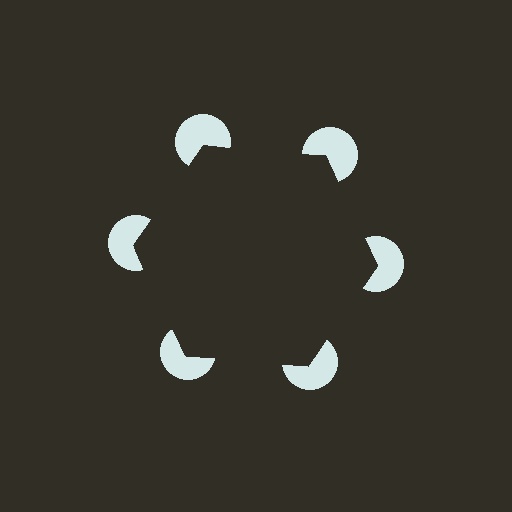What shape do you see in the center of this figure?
An illusory hexagon — its edges are inferred from the aligned wedge cuts in the pac-man discs, not physically drawn.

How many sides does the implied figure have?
6 sides.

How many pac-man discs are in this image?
There are 6 — one at each vertex of the illusory hexagon.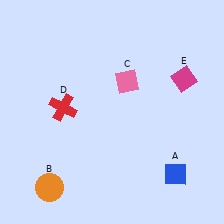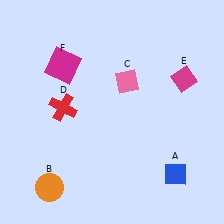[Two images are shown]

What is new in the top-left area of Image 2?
A magenta square (F) was added in the top-left area of Image 2.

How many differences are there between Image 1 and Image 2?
There is 1 difference between the two images.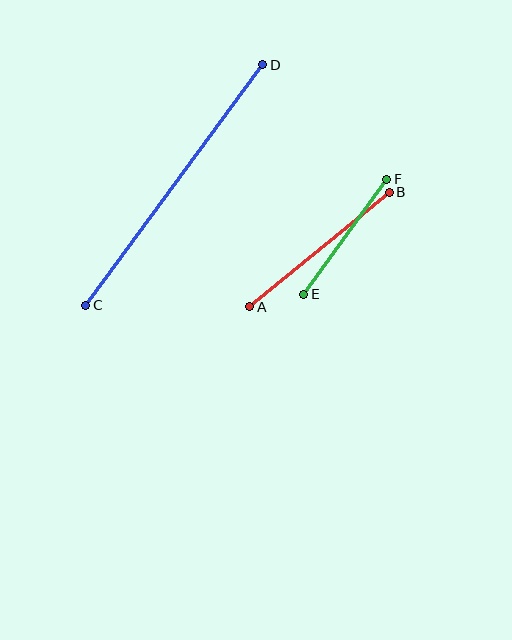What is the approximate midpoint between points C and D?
The midpoint is at approximately (174, 185) pixels.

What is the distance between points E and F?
The distance is approximately 142 pixels.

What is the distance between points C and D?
The distance is approximately 299 pixels.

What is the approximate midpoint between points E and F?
The midpoint is at approximately (345, 237) pixels.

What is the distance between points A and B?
The distance is approximately 181 pixels.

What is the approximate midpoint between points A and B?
The midpoint is at approximately (320, 249) pixels.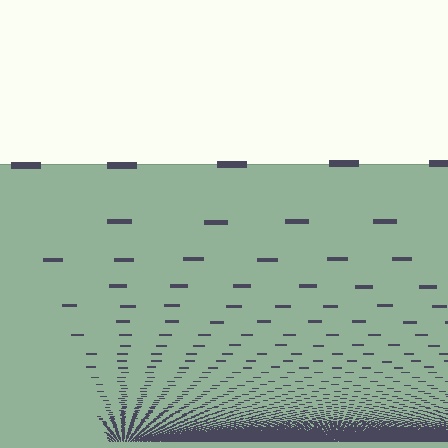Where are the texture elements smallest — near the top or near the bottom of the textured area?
Near the bottom.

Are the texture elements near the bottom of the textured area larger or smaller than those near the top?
Smaller. The gradient is inverted — elements near the bottom are smaller and denser.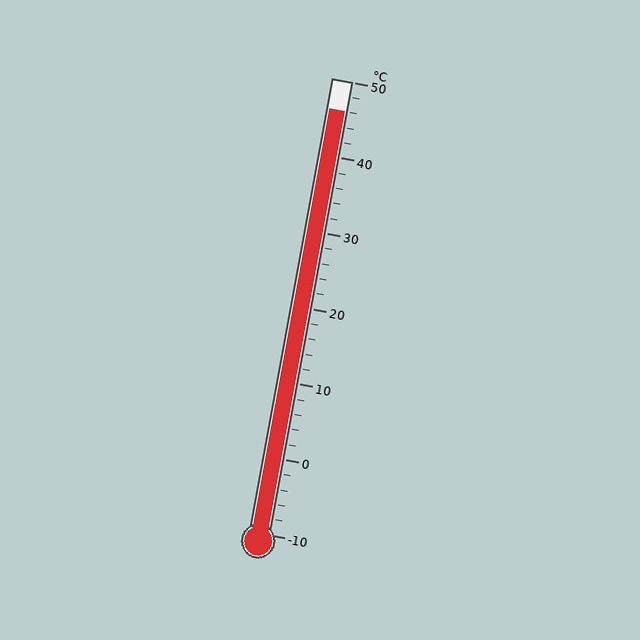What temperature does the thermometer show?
The thermometer shows approximately 46°C.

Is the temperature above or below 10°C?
The temperature is above 10°C.